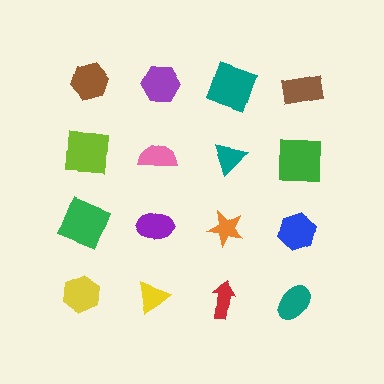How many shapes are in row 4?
4 shapes.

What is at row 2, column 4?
A green square.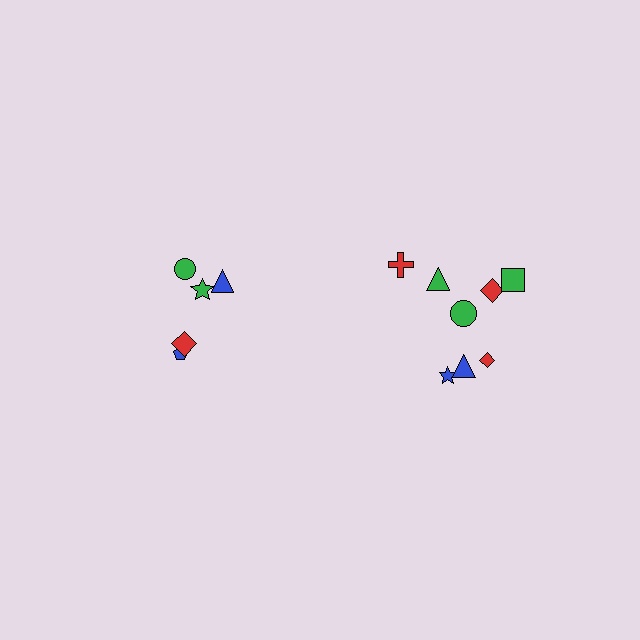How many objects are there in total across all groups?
There are 13 objects.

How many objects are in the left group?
There are 5 objects.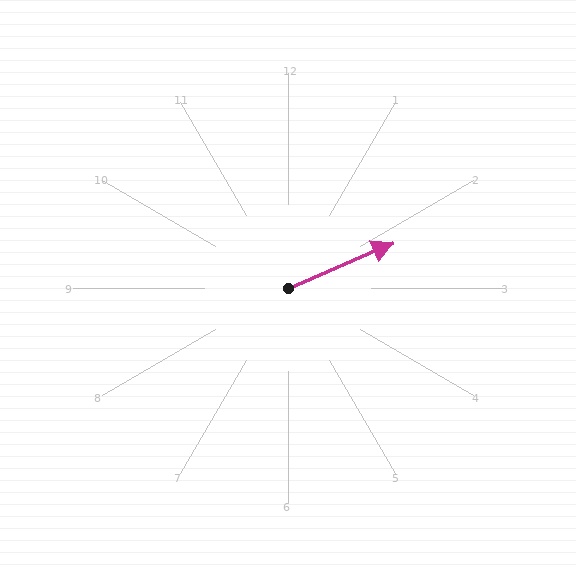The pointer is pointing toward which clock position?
Roughly 2 o'clock.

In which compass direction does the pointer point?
Northeast.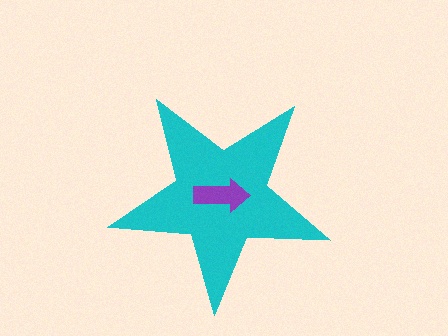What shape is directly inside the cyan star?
The purple arrow.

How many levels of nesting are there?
2.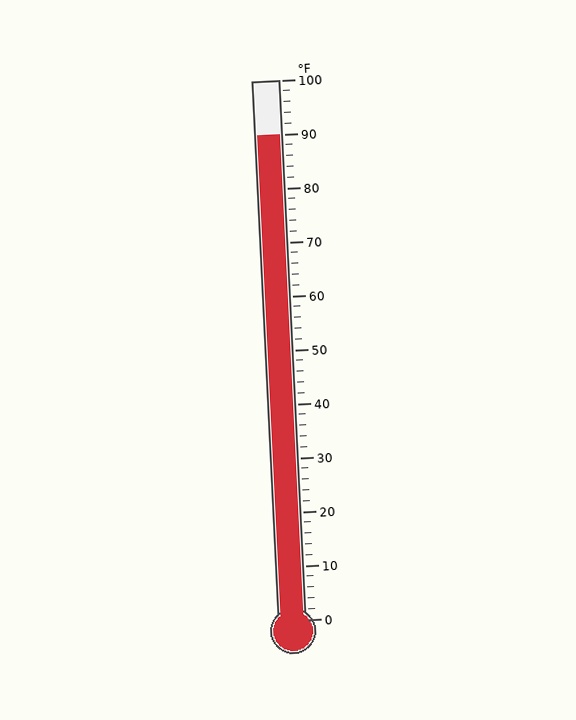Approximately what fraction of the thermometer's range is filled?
The thermometer is filled to approximately 90% of its range.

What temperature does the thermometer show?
The thermometer shows approximately 90°F.